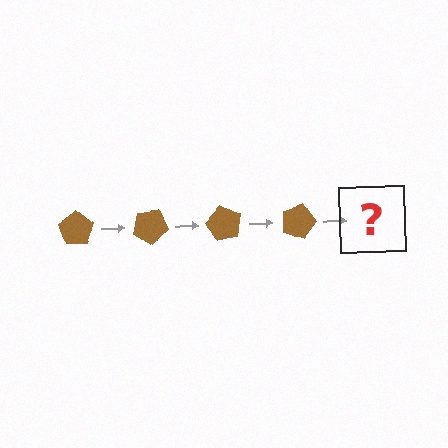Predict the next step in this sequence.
The next step is a brown pentagon rotated 120 degrees.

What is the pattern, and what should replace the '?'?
The pattern is that the pentagon rotates 30 degrees each step. The '?' should be a brown pentagon rotated 120 degrees.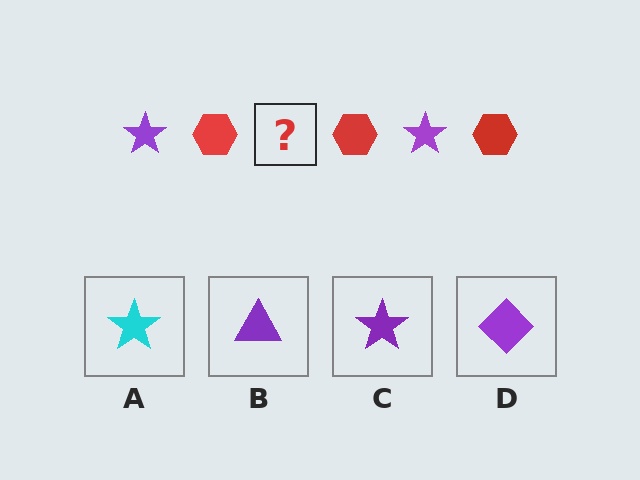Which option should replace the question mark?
Option C.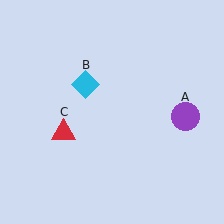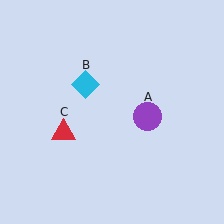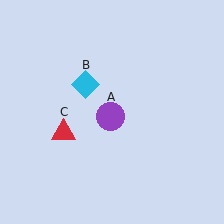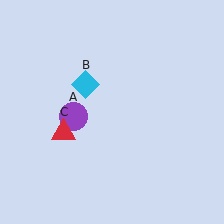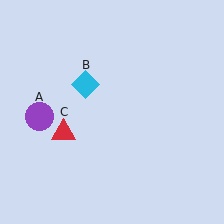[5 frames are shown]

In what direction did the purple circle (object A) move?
The purple circle (object A) moved left.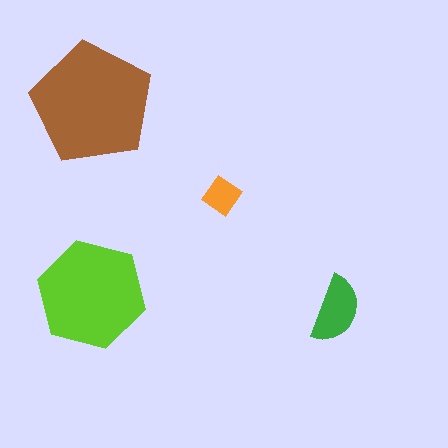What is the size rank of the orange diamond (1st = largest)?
4th.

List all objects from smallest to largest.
The orange diamond, the green semicircle, the lime hexagon, the brown pentagon.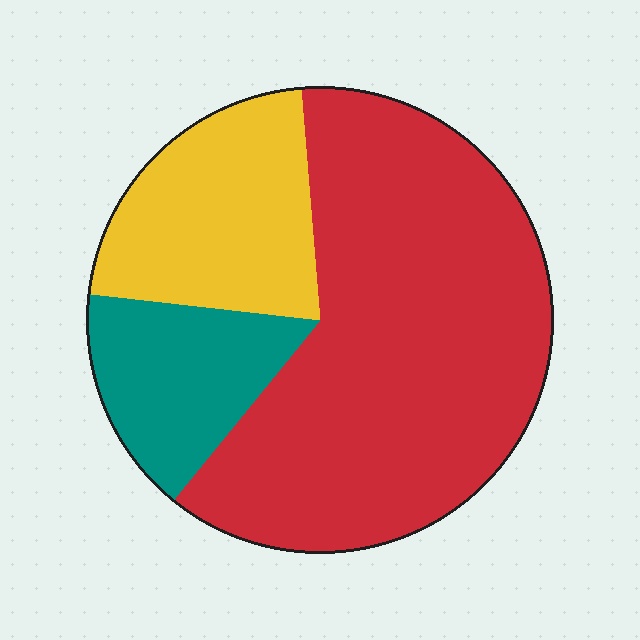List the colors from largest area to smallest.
From largest to smallest: red, yellow, teal.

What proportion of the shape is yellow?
Yellow takes up about one fifth (1/5) of the shape.